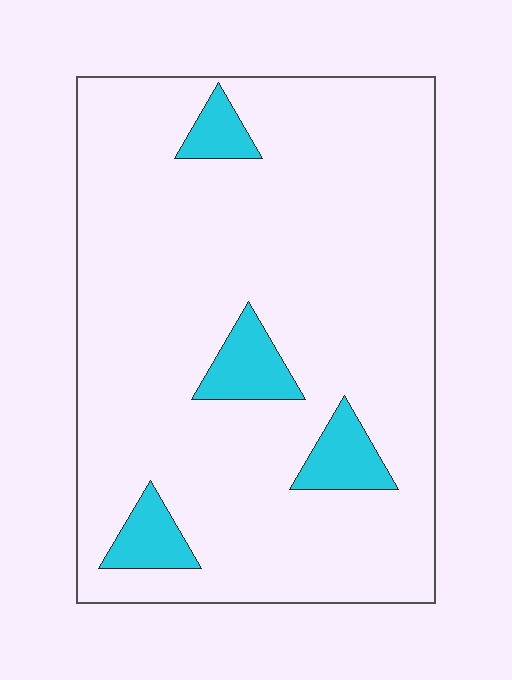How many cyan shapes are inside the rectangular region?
4.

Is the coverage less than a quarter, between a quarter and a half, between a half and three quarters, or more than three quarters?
Less than a quarter.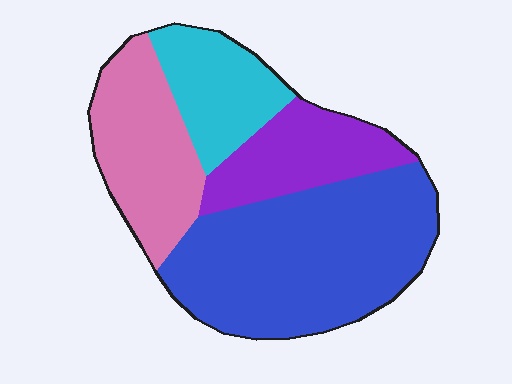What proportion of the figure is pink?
Pink covers around 20% of the figure.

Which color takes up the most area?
Blue, at roughly 45%.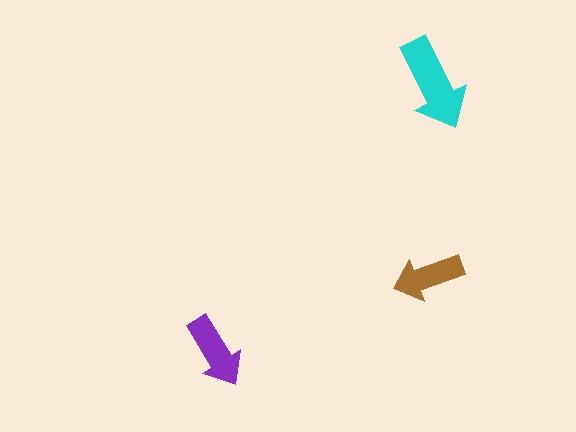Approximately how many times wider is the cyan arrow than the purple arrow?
About 1.5 times wider.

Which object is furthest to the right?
The cyan arrow is rightmost.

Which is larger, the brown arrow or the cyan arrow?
The cyan one.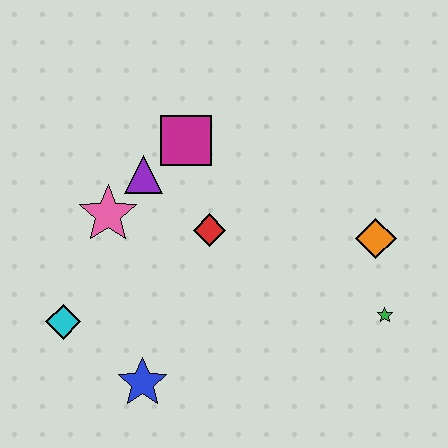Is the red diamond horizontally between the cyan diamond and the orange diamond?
Yes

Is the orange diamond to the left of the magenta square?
No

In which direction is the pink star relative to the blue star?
The pink star is above the blue star.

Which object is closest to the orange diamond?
The green star is closest to the orange diamond.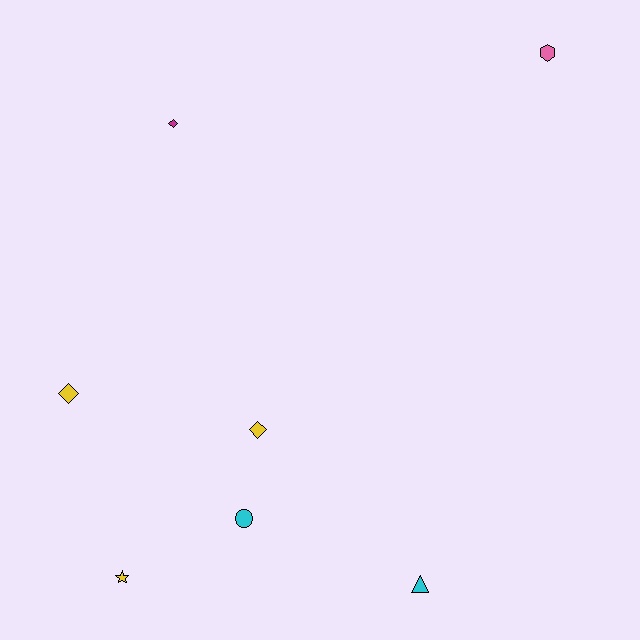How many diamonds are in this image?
There are 3 diamonds.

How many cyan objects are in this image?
There are 2 cyan objects.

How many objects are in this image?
There are 7 objects.